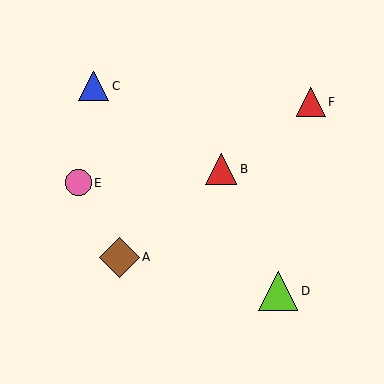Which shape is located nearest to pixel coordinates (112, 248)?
The brown diamond (labeled A) at (120, 257) is nearest to that location.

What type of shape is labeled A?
Shape A is a brown diamond.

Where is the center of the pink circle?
The center of the pink circle is at (79, 183).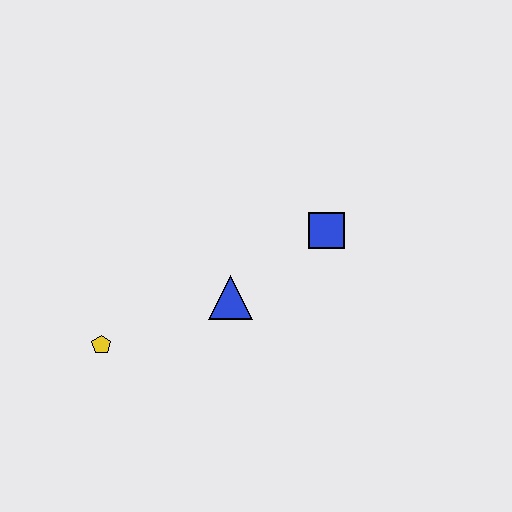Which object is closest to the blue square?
The blue triangle is closest to the blue square.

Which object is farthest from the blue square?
The yellow pentagon is farthest from the blue square.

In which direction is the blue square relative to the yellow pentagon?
The blue square is to the right of the yellow pentagon.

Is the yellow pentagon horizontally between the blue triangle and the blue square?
No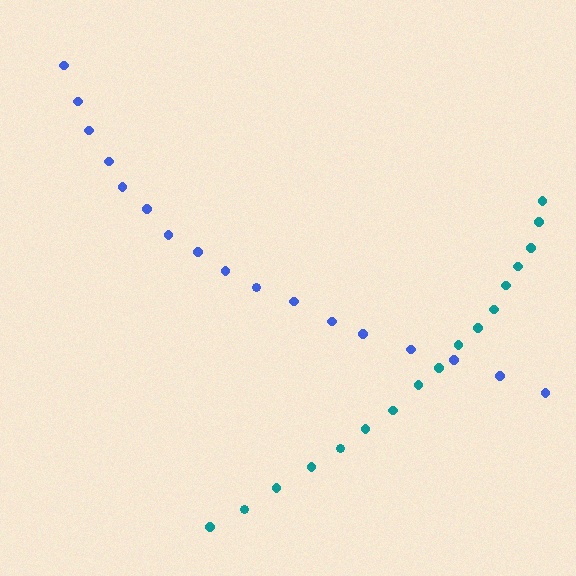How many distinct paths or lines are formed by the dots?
There are 2 distinct paths.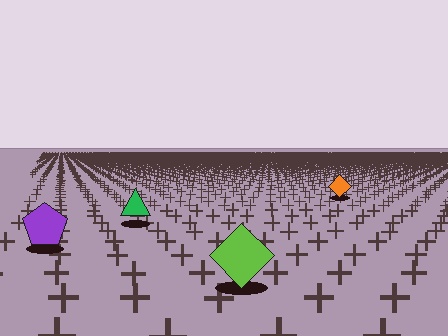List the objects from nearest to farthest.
From nearest to farthest: the lime diamond, the purple pentagon, the green triangle, the orange diamond.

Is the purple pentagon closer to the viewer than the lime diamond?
No. The lime diamond is closer — you can tell from the texture gradient: the ground texture is coarser near it.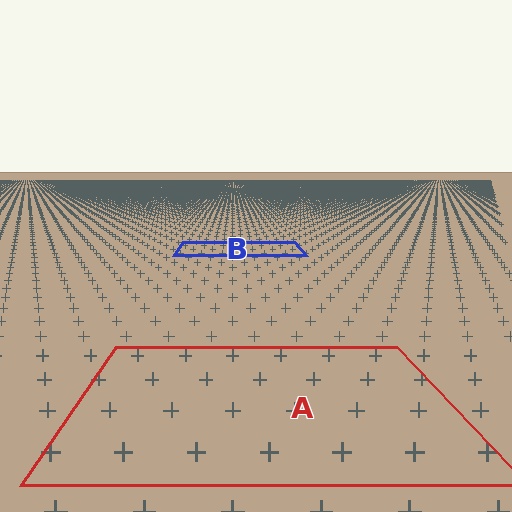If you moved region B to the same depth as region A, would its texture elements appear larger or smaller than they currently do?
They would appear larger. At a closer depth, the same texture elements are projected at a bigger on-screen size.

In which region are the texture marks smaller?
The texture marks are smaller in region B, because it is farther away.